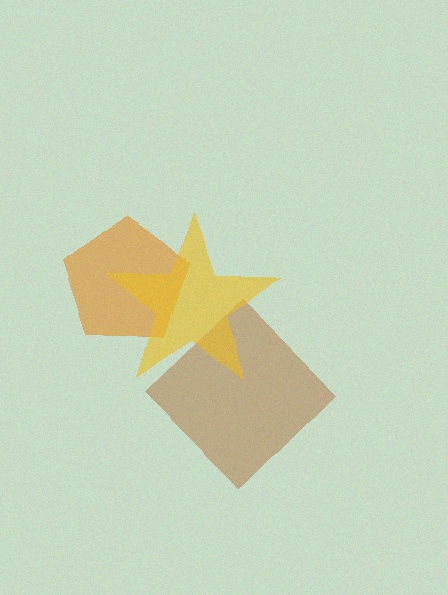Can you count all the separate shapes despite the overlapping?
Yes, there are 3 separate shapes.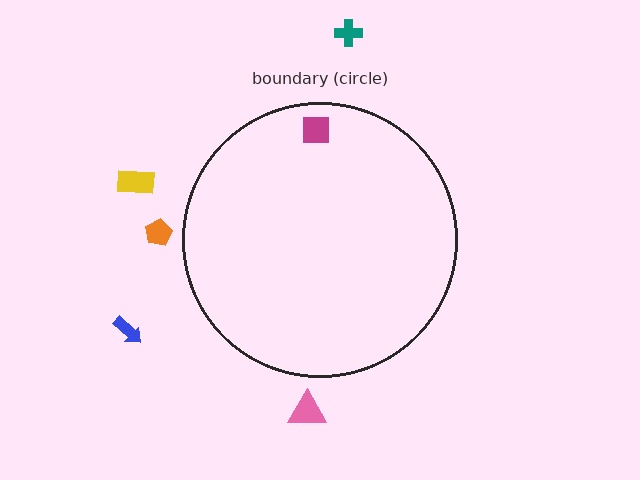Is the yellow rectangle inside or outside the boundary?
Outside.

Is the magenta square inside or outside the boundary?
Inside.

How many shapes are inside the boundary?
1 inside, 5 outside.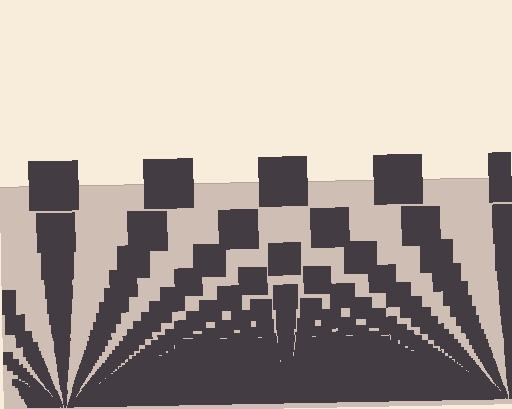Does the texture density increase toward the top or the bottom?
Density increases toward the bottom.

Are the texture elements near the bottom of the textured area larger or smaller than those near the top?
Smaller. The gradient is inverted — elements near the bottom are smaller and denser.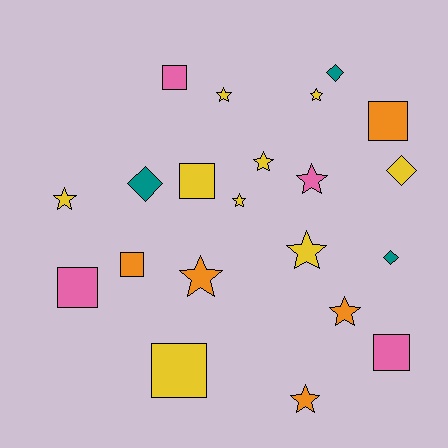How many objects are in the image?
There are 21 objects.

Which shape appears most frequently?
Star, with 10 objects.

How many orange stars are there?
There are 3 orange stars.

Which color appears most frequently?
Yellow, with 9 objects.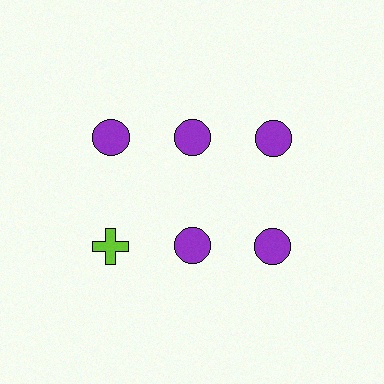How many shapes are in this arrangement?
There are 6 shapes arranged in a grid pattern.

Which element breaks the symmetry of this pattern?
The lime cross in the second row, leftmost column breaks the symmetry. All other shapes are purple circles.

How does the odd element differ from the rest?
It differs in both color (lime instead of purple) and shape (cross instead of circle).